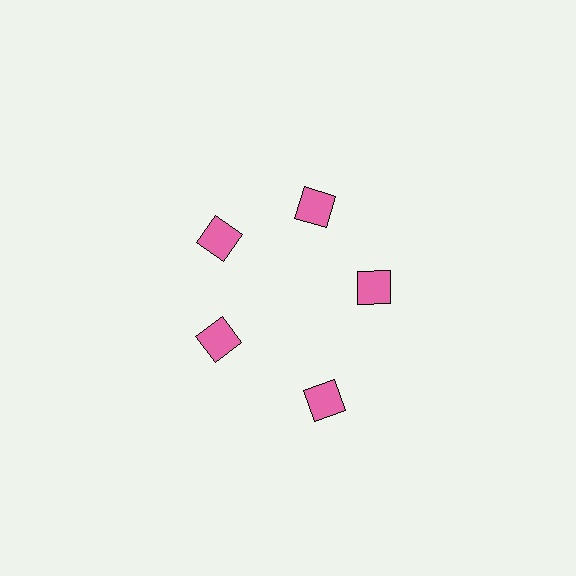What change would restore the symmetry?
The symmetry would be restored by moving it inward, back onto the ring so that all 5 squares sit at equal angles and equal distance from the center.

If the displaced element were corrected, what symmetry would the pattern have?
It would have 5-fold rotational symmetry — the pattern would map onto itself every 72 degrees.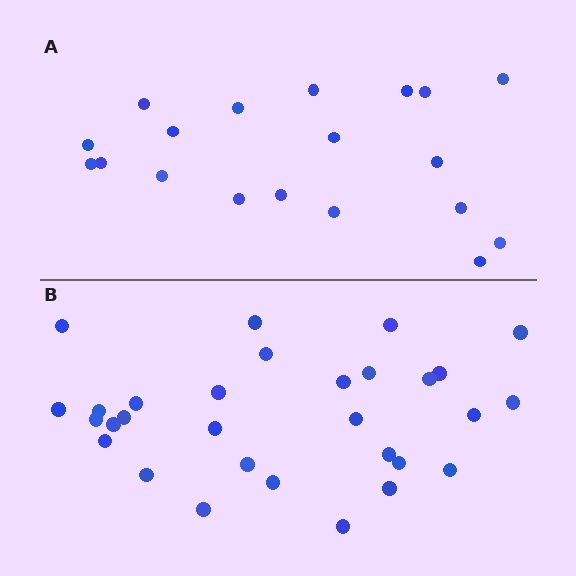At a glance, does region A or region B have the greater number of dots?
Region B (the bottom region) has more dots.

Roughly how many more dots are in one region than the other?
Region B has roughly 12 or so more dots than region A.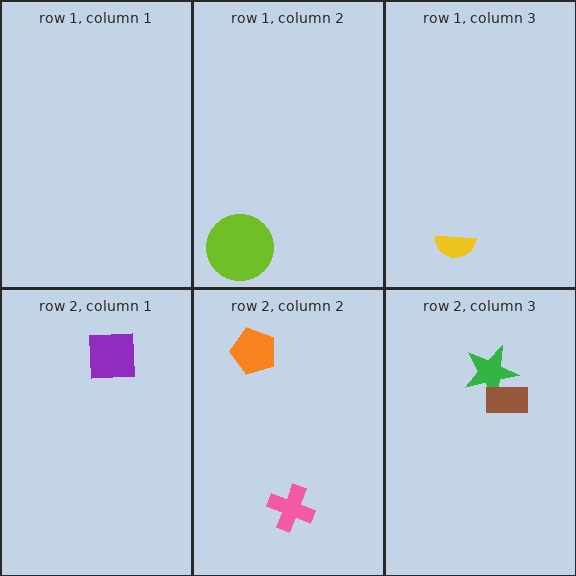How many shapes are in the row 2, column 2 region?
2.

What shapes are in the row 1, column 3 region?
The yellow semicircle.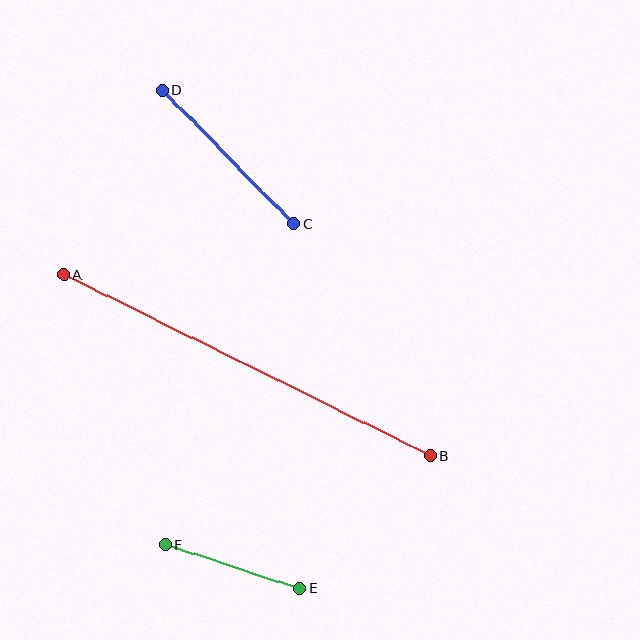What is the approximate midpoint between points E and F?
The midpoint is at approximately (232, 567) pixels.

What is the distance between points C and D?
The distance is approximately 187 pixels.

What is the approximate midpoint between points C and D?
The midpoint is at approximately (228, 157) pixels.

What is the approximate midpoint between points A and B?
The midpoint is at approximately (247, 365) pixels.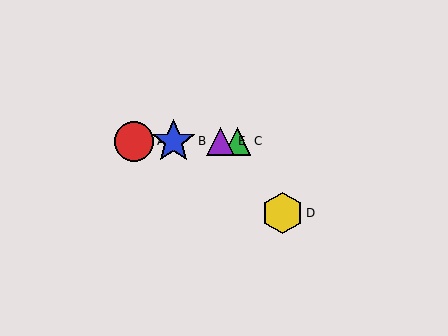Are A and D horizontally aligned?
No, A is at y≈141 and D is at y≈213.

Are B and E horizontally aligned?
Yes, both are at y≈141.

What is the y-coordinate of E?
Object E is at y≈141.